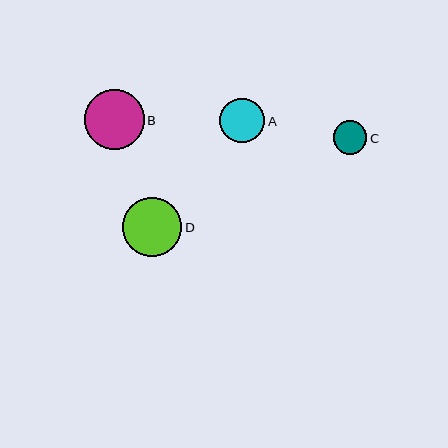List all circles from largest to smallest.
From largest to smallest: B, D, A, C.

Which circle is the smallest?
Circle C is the smallest with a size of approximately 33 pixels.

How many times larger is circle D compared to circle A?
Circle D is approximately 1.3 times the size of circle A.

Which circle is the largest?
Circle B is the largest with a size of approximately 60 pixels.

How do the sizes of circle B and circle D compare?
Circle B and circle D are approximately the same size.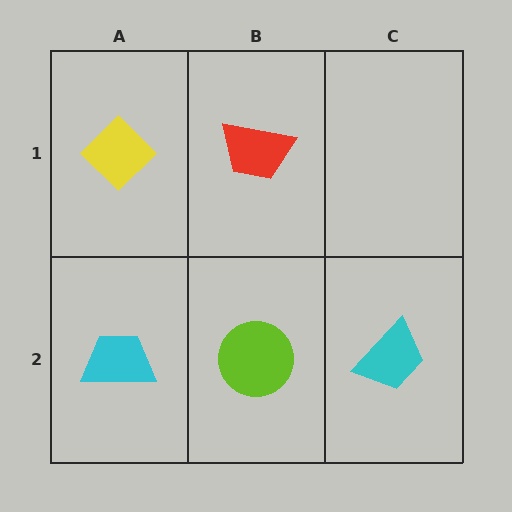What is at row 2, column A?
A cyan trapezoid.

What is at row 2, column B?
A lime circle.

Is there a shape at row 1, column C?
No, that cell is empty.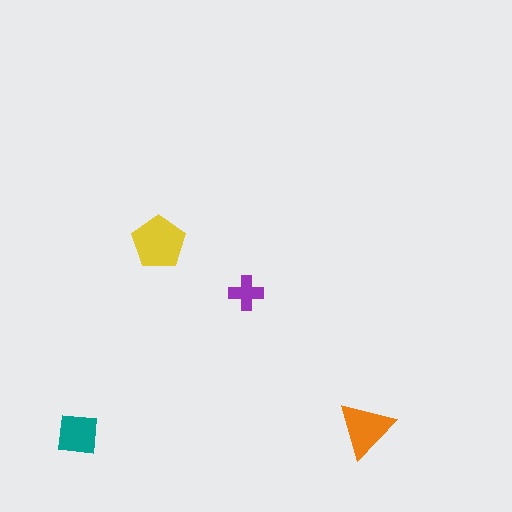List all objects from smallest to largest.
The purple cross, the teal square, the orange triangle, the yellow pentagon.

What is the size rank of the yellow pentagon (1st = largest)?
1st.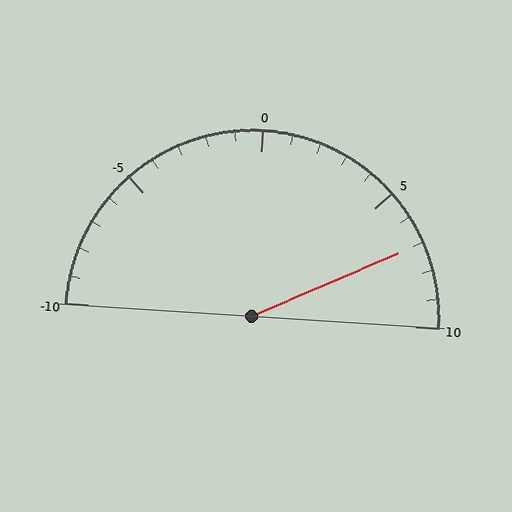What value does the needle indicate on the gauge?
The needle indicates approximately 7.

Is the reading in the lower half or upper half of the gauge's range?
The reading is in the upper half of the range (-10 to 10).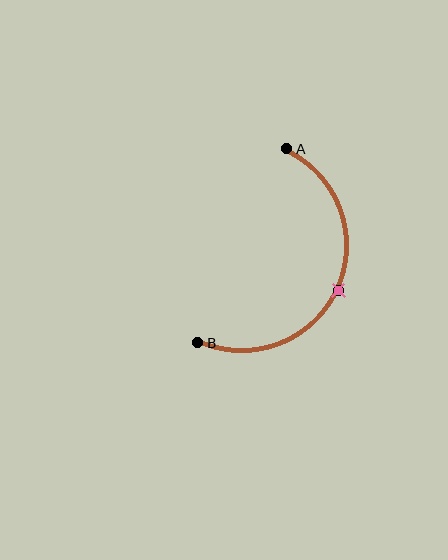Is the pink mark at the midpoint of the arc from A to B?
Yes. The pink mark lies on the arc at equal arc-length from both A and B — it is the arc midpoint.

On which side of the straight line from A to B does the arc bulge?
The arc bulges to the right of the straight line connecting A and B.